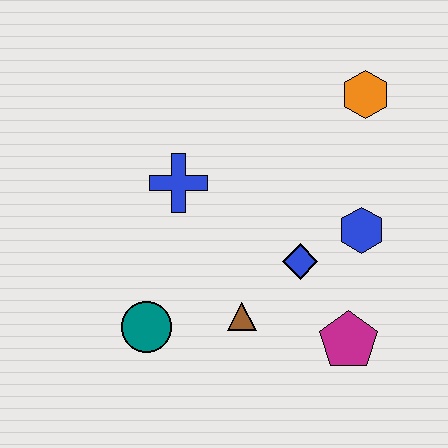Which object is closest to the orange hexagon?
The blue hexagon is closest to the orange hexagon.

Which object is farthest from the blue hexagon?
The teal circle is farthest from the blue hexagon.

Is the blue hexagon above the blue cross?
No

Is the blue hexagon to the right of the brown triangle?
Yes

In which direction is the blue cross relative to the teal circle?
The blue cross is above the teal circle.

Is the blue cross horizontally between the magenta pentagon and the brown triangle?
No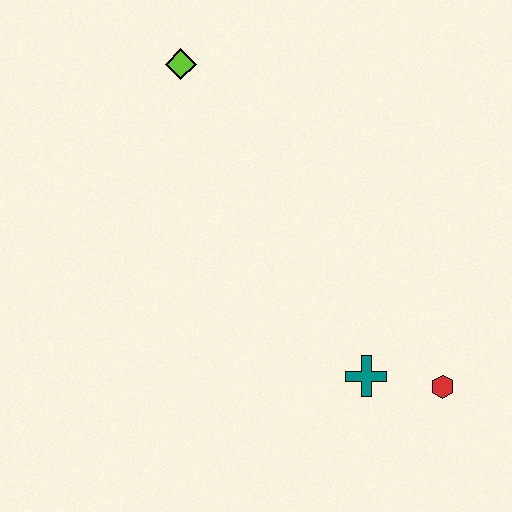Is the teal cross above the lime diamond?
No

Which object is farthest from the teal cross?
The lime diamond is farthest from the teal cross.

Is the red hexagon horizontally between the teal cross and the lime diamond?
No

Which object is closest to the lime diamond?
The teal cross is closest to the lime diamond.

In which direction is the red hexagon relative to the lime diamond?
The red hexagon is below the lime diamond.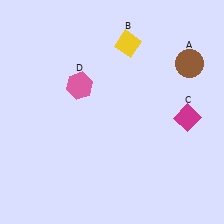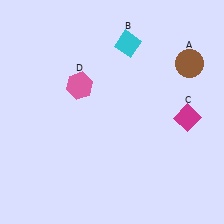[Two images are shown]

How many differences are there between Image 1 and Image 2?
There is 1 difference between the two images.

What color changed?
The diamond (B) changed from yellow in Image 1 to cyan in Image 2.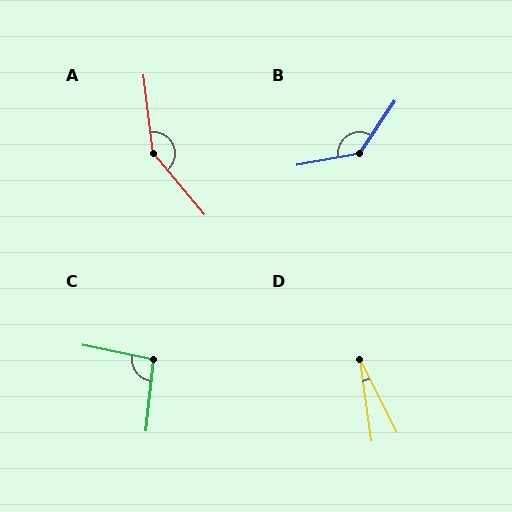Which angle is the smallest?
D, at approximately 19 degrees.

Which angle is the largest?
A, at approximately 147 degrees.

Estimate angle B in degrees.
Approximately 135 degrees.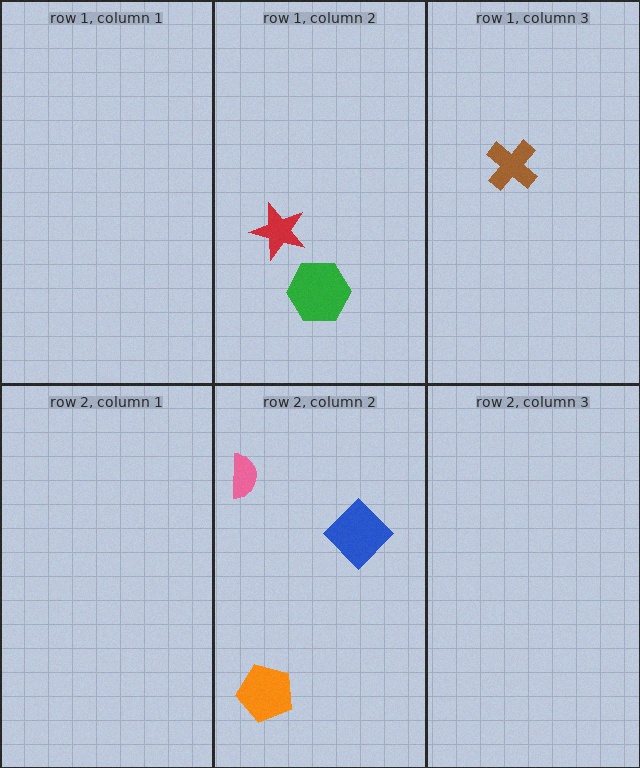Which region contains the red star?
The row 1, column 2 region.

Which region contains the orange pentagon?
The row 2, column 2 region.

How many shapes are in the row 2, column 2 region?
3.